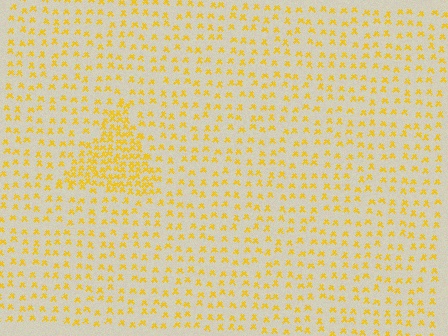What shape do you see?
I see a triangle.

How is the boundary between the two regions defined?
The boundary is defined by a change in element density (approximately 2.4x ratio). All elements are the same color, size, and shape.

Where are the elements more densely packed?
The elements are more densely packed inside the triangle boundary.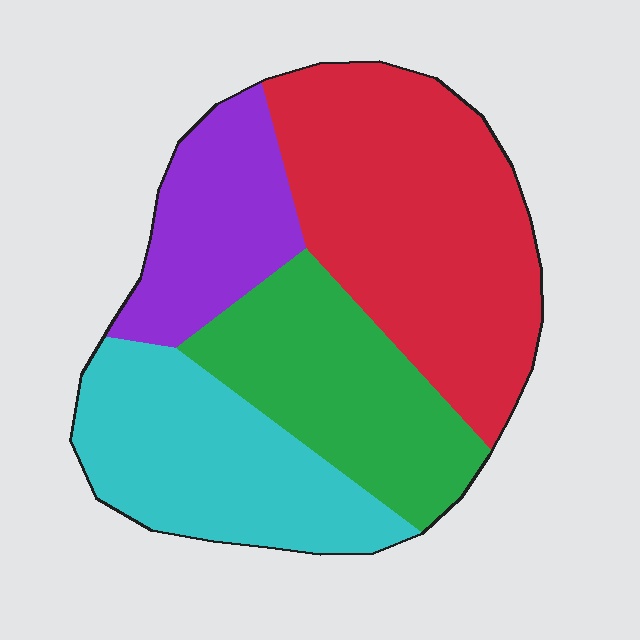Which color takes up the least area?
Purple, at roughly 15%.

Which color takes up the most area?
Red, at roughly 35%.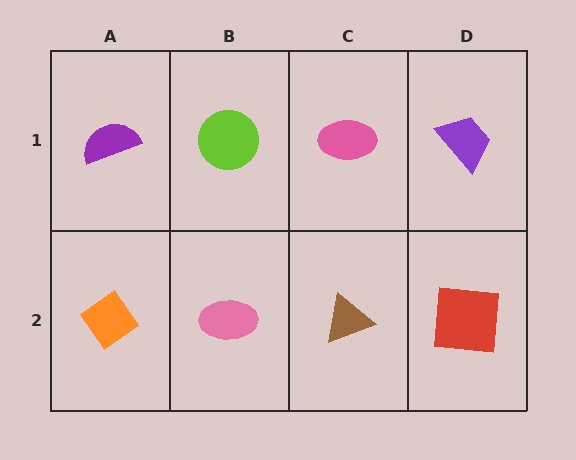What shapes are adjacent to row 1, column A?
An orange diamond (row 2, column A), a lime circle (row 1, column B).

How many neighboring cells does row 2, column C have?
3.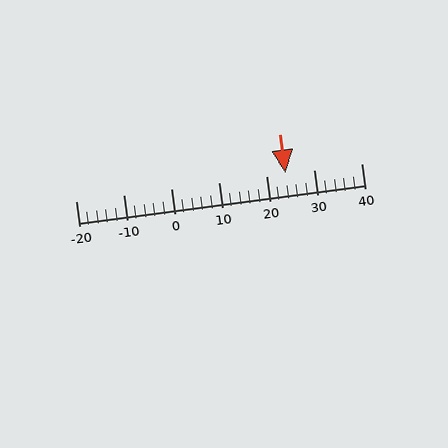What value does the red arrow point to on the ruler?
The red arrow points to approximately 24.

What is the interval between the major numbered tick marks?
The major tick marks are spaced 10 units apart.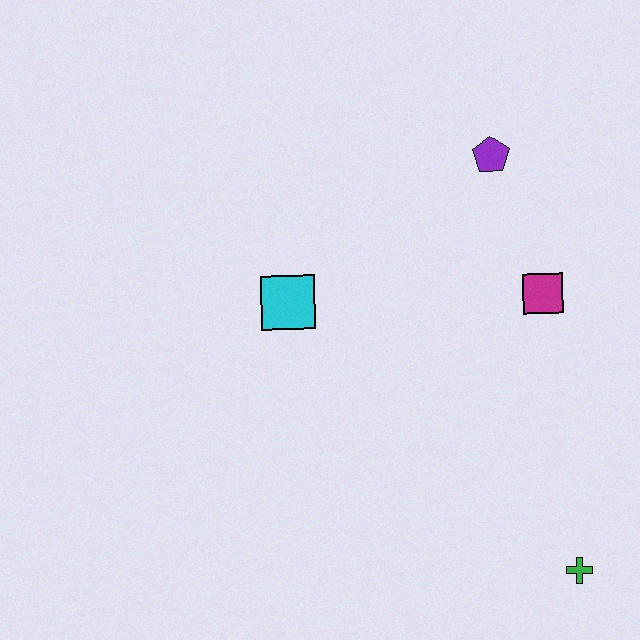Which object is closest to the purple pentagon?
The magenta square is closest to the purple pentagon.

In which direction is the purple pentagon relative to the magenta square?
The purple pentagon is above the magenta square.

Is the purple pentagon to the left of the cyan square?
No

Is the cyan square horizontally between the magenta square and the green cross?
No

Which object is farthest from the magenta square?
The green cross is farthest from the magenta square.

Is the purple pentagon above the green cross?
Yes